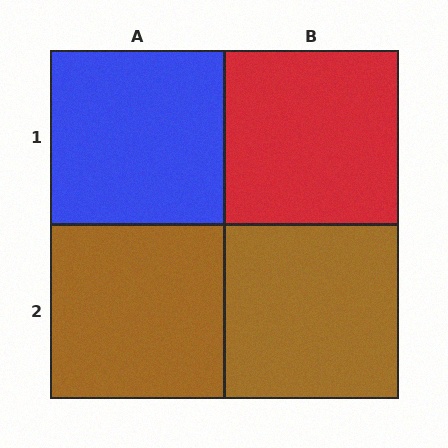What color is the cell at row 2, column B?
Brown.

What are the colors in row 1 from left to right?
Blue, red.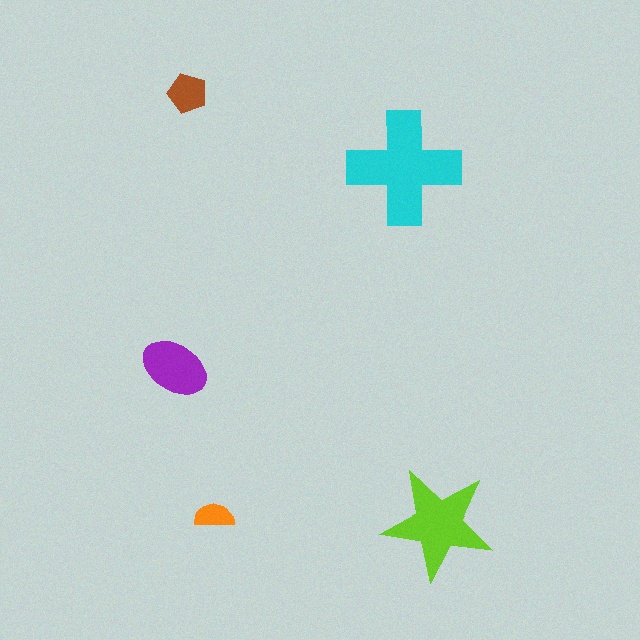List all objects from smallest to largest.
The orange semicircle, the brown pentagon, the purple ellipse, the lime star, the cyan cross.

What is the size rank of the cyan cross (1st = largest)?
1st.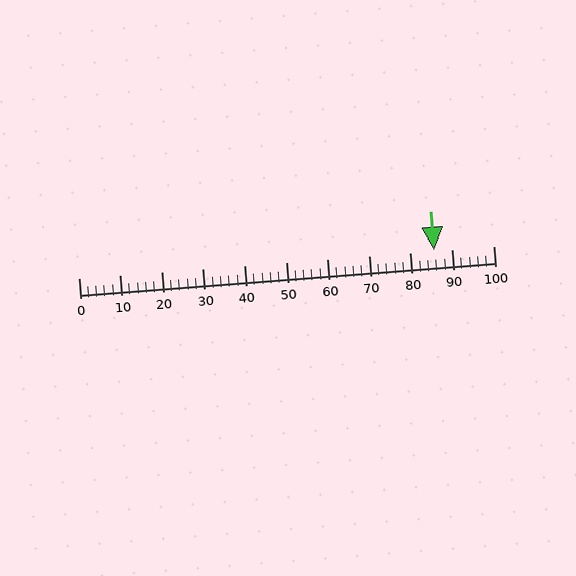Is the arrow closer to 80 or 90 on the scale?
The arrow is closer to 90.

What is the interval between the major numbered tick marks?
The major tick marks are spaced 10 units apart.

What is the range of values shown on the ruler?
The ruler shows values from 0 to 100.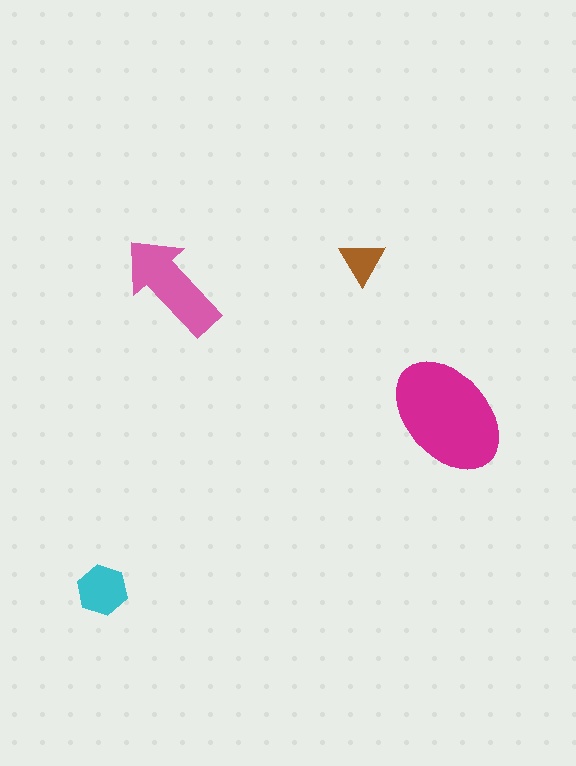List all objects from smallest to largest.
The brown triangle, the cyan hexagon, the pink arrow, the magenta ellipse.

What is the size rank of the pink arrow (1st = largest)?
2nd.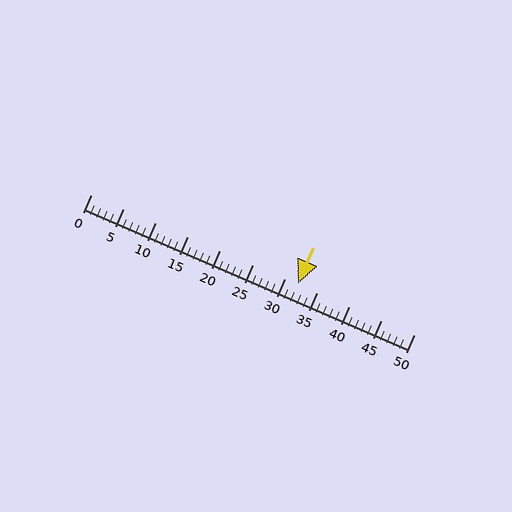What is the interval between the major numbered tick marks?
The major tick marks are spaced 5 units apart.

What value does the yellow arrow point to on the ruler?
The yellow arrow points to approximately 32.